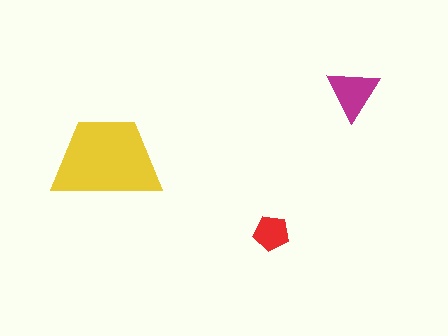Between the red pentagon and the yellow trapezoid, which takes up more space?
The yellow trapezoid.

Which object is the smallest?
The red pentagon.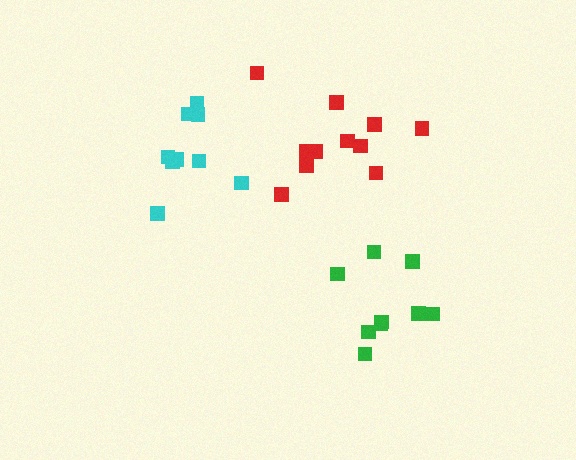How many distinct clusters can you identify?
There are 3 distinct clusters.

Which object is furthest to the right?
The green cluster is rightmost.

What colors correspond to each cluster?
The clusters are colored: cyan, green, red.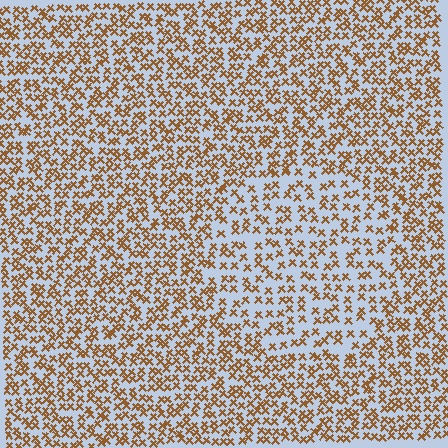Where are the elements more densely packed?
The elements are more densely packed outside the circle boundary.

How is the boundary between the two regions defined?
The boundary is defined by a change in element density (approximately 1.6x ratio). All elements are the same color, size, and shape.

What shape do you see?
I see a circle.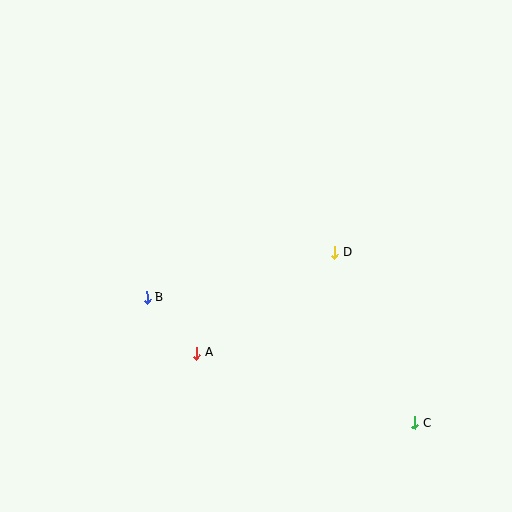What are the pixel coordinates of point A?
Point A is at (197, 353).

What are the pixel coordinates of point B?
Point B is at (147, 297).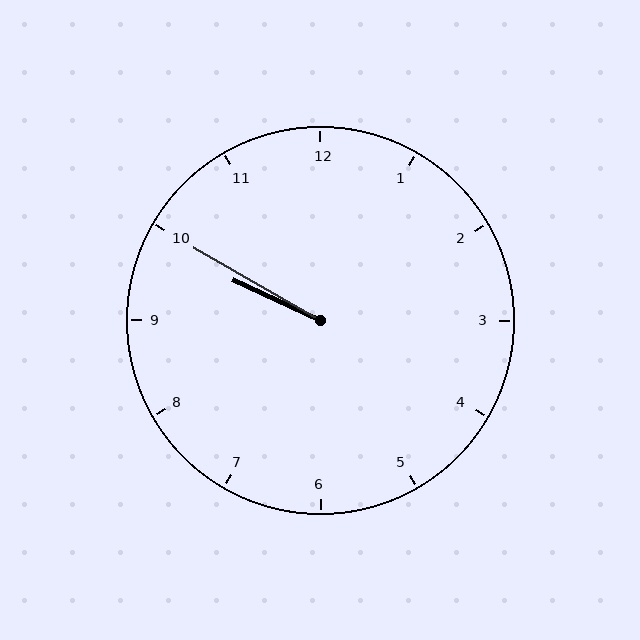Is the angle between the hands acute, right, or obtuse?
It is acute.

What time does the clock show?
9:50.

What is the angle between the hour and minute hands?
Approximately 5 degrees.